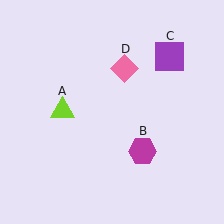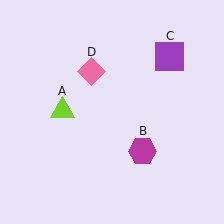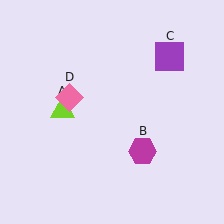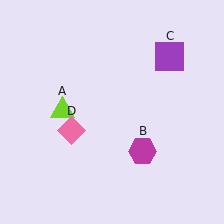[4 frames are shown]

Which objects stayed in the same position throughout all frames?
Lime triangle (object A) and magenta hexagon (object B) and purple square (object C) remained stationary.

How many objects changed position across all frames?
1 object changed position: pink diamond (object D).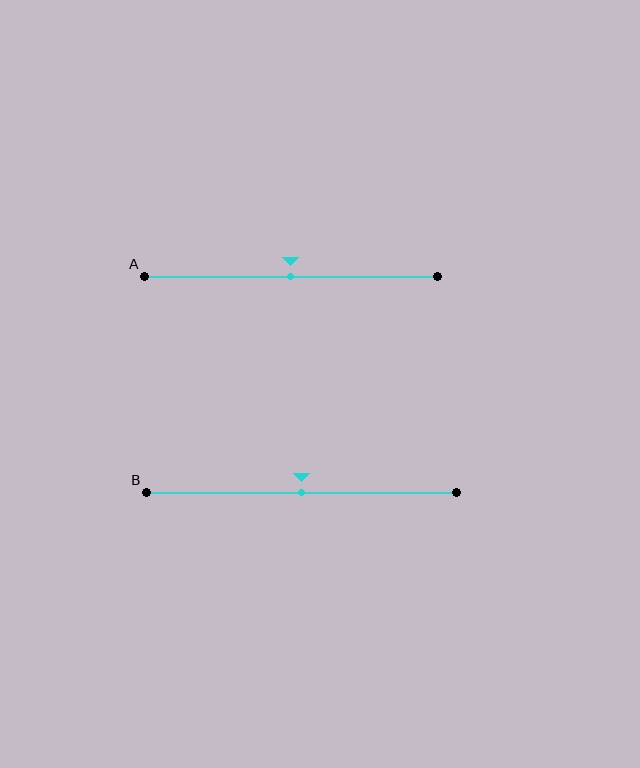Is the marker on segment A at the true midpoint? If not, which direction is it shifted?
Yes, the marker on segment A is at the true midpoint.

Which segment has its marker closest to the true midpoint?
Segment A has its marker closest to the true midpoint.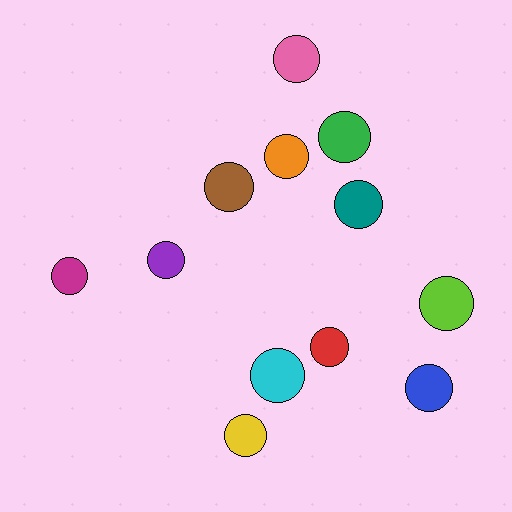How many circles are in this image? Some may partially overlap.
There are 12 circles.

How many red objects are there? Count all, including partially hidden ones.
There is 1 red object.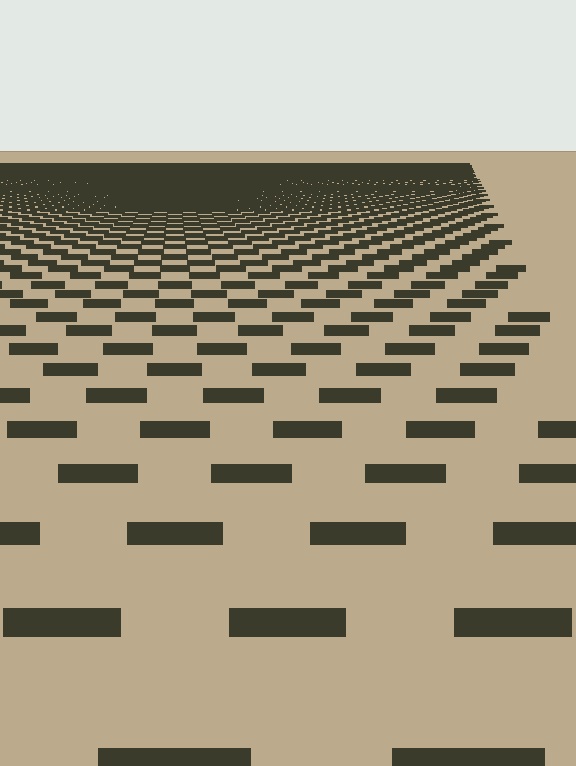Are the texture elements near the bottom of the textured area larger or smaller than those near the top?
Larger. Near the bottom, elements are closer to the viewer and appear at a bigger on-screen size.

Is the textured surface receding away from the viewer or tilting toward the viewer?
The surface is receding away from the viewer. Texture elements get smaller and denser toward the top.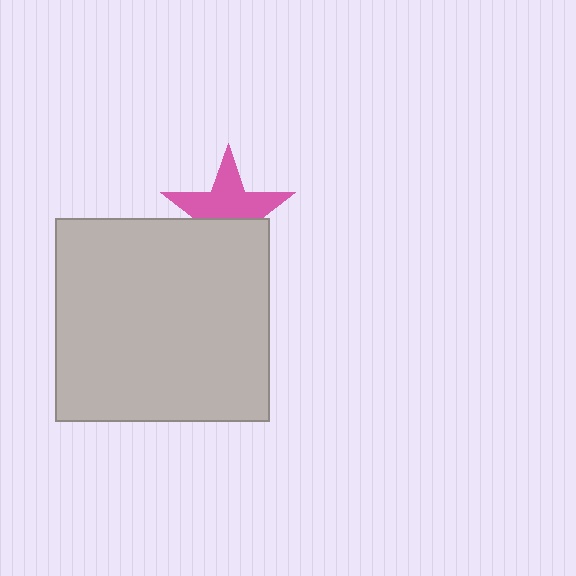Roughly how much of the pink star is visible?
About half of it is visible (roughly 58%).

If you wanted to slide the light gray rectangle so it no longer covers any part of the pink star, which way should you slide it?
Slide it down — that is the most direct way to separate the two shapes.